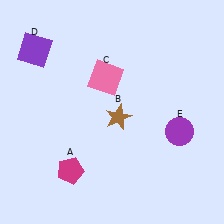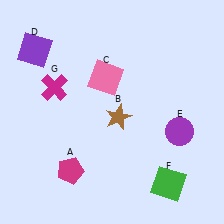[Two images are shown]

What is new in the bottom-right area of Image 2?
A green square (F) was added in the bottom-right area of Image 2.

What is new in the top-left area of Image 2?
A magenta cross (G) was added in the top-left area of Image 2.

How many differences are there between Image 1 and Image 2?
There are 2 differences between the two images.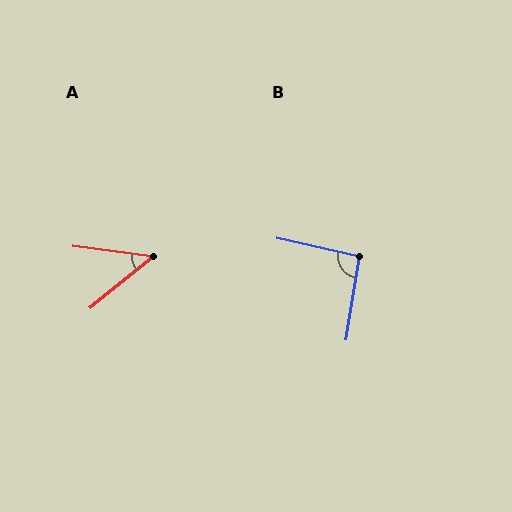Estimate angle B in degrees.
Approximately 93 degrees.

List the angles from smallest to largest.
A (46°), B (93°).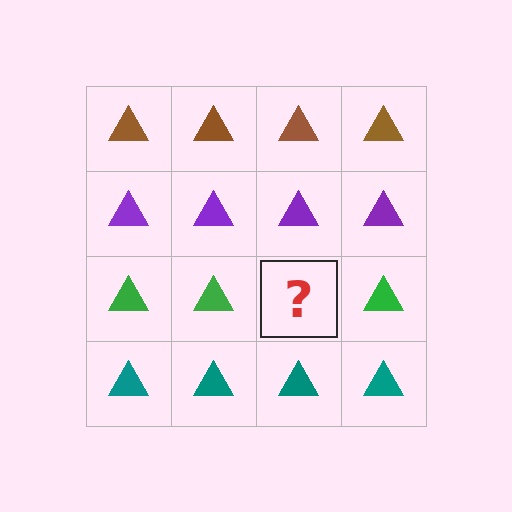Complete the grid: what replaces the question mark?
The question mark should be replaced with a green triangle.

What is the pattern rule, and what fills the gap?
The rule is that each row has a consistent color. The gap should be filled with a green triangle.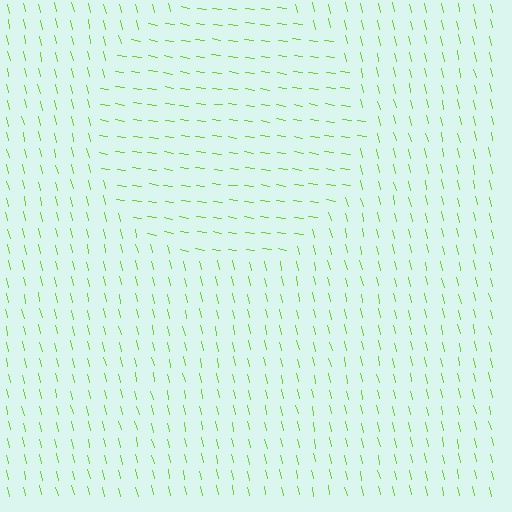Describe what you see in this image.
The image is filled with small lime line segments. A circle region in the image has lines oriented differently from the surrounding lines, creating a visible texture boundary.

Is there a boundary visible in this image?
Yes, there is a texture boundary formed by a change in line orientation.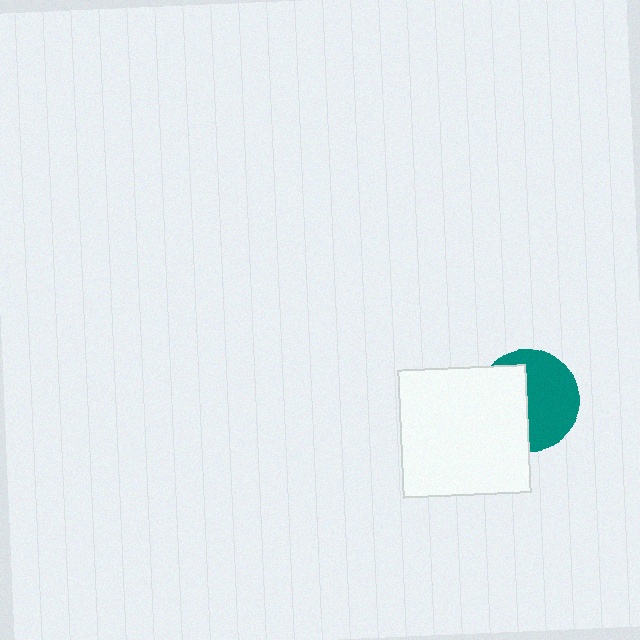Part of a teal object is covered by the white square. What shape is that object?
It is a circle.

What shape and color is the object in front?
The object in front is a white square.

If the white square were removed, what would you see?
You would see the complete teal circle.